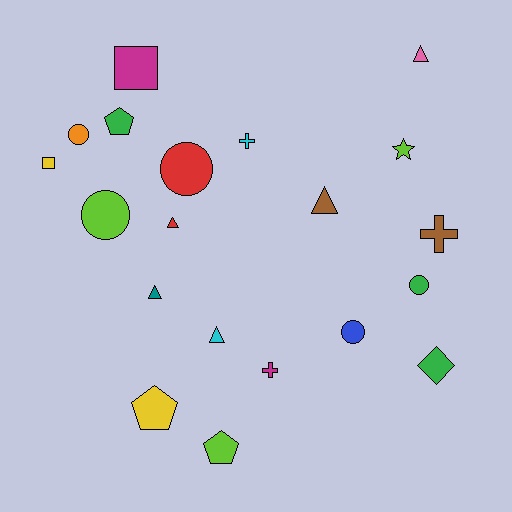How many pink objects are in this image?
There is 1 pink object.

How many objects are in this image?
There are 20 objects.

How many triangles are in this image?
There are 5 triangles.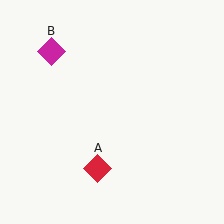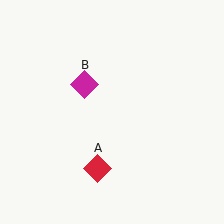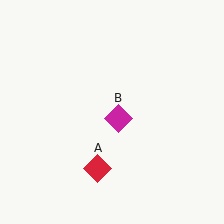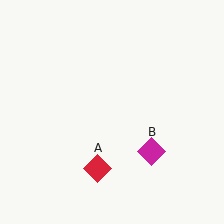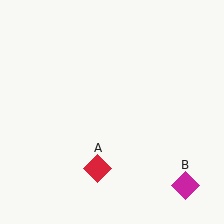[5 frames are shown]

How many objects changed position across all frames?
1 object changed position: magenta diamond (object B).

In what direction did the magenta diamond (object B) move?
The magenta diamond (object B) moved down and to the right.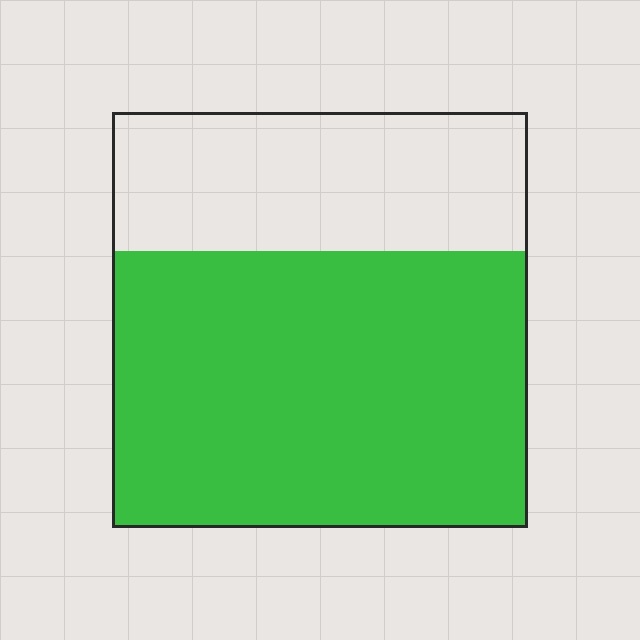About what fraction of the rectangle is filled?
About two thirds (2/3).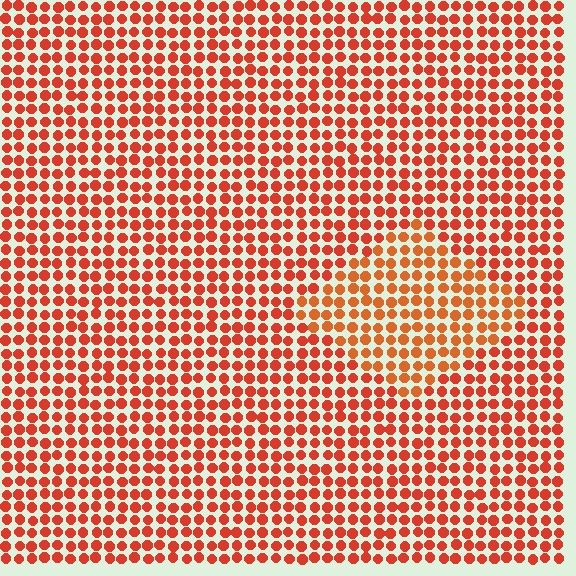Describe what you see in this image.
The image is filled with small red elements in a uniform arrangement. A diamond-shaped region is visible where the elements are tinted to a slightly different hue, forming a subtle color boundary.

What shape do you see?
I see a diamond.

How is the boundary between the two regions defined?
The boundary is defined purely by a slight shift in hue (about 16 degrees). Spacing, size, and orientation are identical on both sides.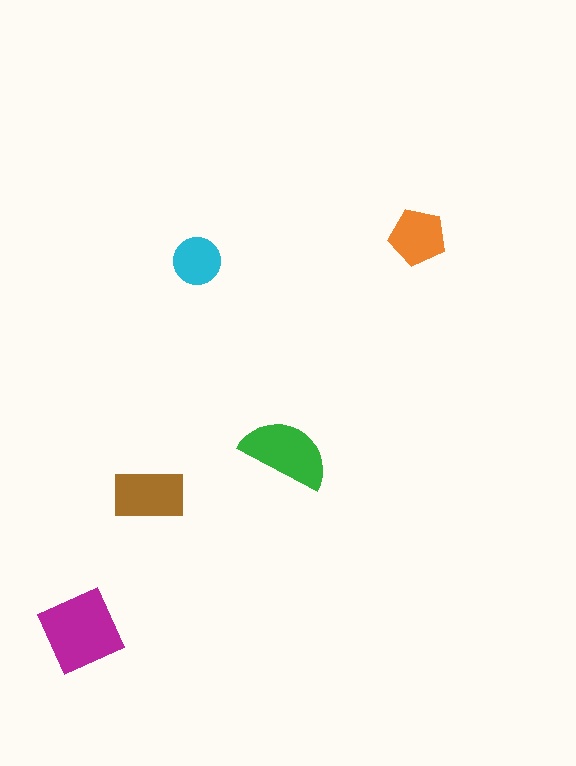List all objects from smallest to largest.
The cyan circle, the orange pentagon, the brown rectangle, the green semicircle, the magenta square.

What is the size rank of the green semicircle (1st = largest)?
2nd.